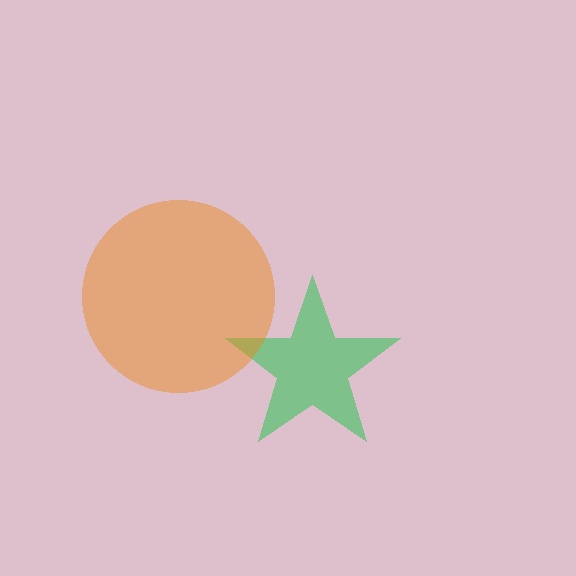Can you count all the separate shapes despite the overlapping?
Yes, there are 2 separate shapes.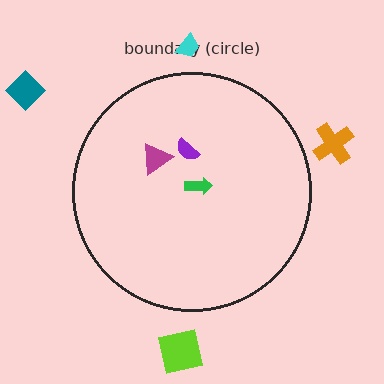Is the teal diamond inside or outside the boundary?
Outside.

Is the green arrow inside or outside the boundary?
Inside.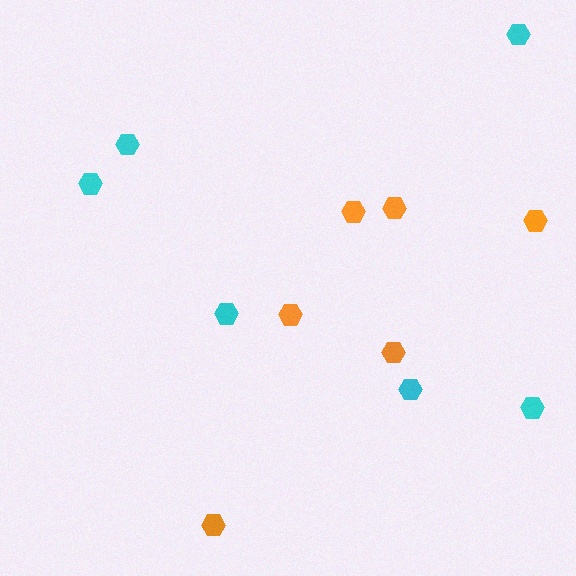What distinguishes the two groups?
There are 2 groups: one group of orange hexagons (6) and one group of cyan hexagons (6).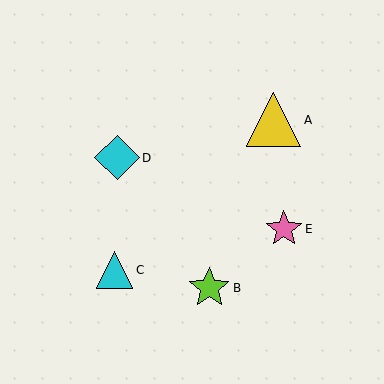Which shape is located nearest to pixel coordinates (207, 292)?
The lime star (labeled B) at (209, 288) is nearest to that location.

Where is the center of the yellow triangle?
The center of the yellow triangle is at (274, 120).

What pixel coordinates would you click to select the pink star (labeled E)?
Click at (284, 229) to select the pink star E.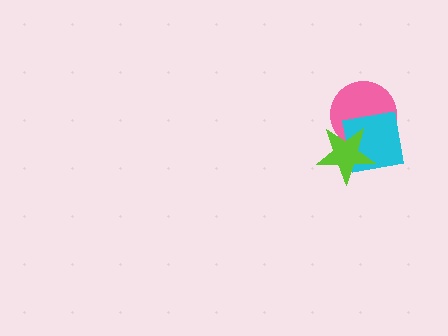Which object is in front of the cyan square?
The lime star is in front of the cyan square.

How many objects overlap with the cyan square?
2 objects overlap with the cyan square.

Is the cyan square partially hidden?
Yes, it is partially covered by another shape.